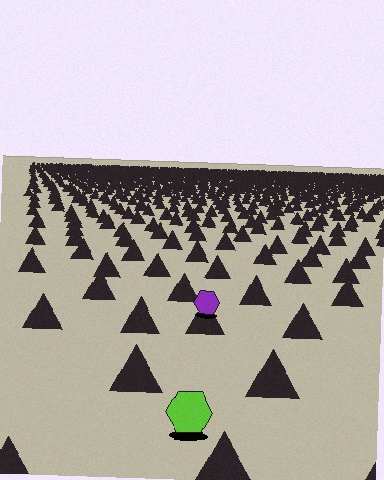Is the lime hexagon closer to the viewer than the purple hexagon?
Yes. The lime hexagon is closer — you can tell from the texture gradient: the ground texture is coarser near it.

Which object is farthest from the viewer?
The purple hexagon is farthest from the viewer. It appears smaller and the ground texture around it is denser.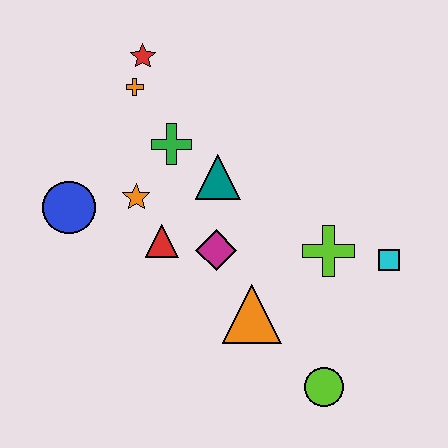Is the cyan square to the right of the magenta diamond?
Yes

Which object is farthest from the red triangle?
The cyan square is farthest from the red triangle.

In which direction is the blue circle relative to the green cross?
The blue circle is to the left of the green cross.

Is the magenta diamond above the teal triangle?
No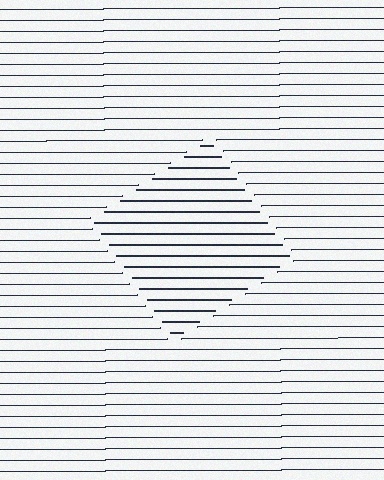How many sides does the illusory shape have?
4 sides — the line-ends trace a square.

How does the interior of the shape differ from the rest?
The interior of the shape contains the same grating, shifted by half a period — the contour is defined by the phase discontinuity where line-ends from the inner and outer gratings abut.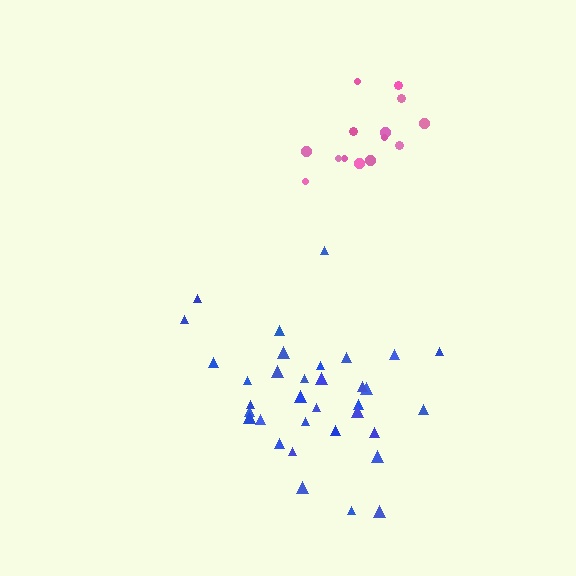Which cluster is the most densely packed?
Pink.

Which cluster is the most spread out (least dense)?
Blue.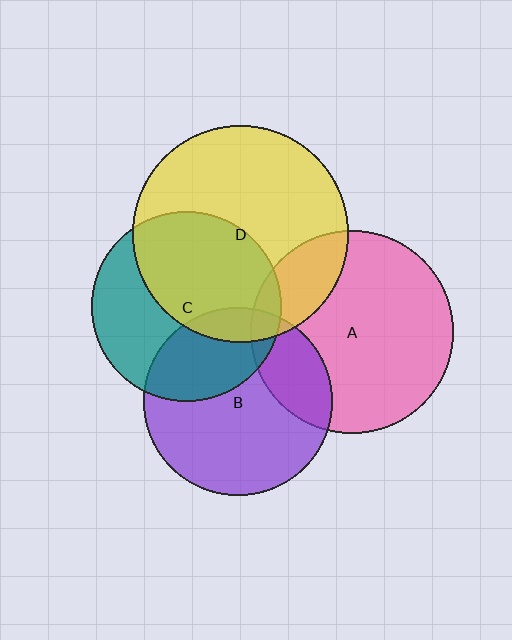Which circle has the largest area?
Circle D (yellow).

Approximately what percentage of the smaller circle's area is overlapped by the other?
Approximately 20%.